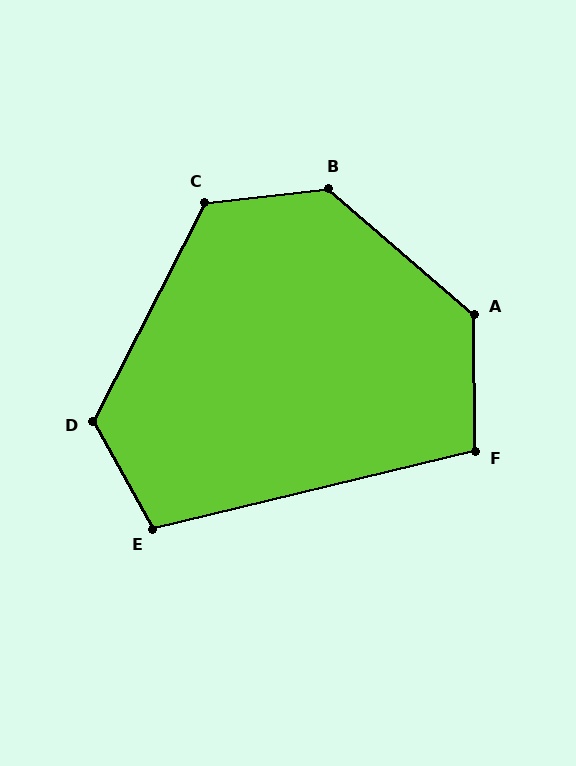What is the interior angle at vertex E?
Approximately 106 degrees (obtuse).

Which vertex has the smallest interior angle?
F, at approximately 103 degrees.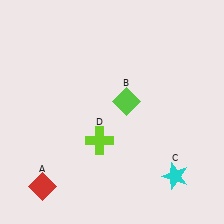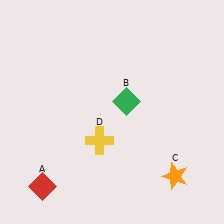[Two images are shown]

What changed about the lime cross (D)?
In Image 1, D is lime. In Image 2, it changed to yellow.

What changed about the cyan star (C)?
In Image 1, C is cyan. In Image 2, it changed to orange.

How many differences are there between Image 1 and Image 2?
There are 3 differences between the two images.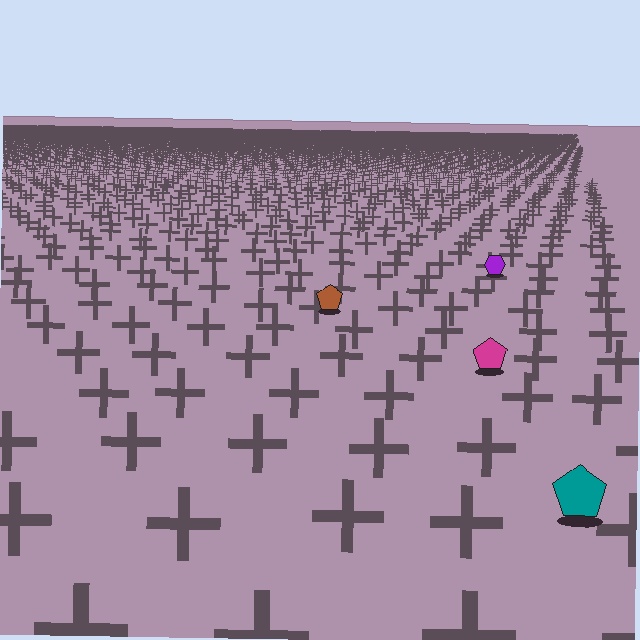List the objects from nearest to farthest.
From nearest to farthest: the teal pentagon, the magenta pentagon, the brown pentagon, the purple hexagon.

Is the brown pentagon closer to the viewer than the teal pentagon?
No. The teal pentagon is closer — you can tell from the texture gradient: the ground texture is coarser near it.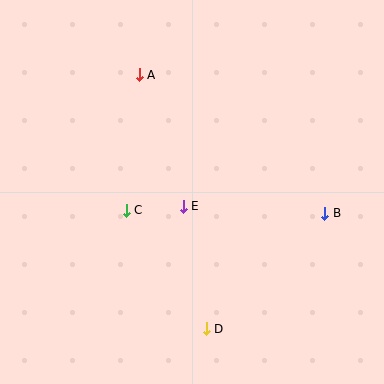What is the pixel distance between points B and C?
The distance between B and C is 198 pixels.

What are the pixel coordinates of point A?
Point A is at (139, 75).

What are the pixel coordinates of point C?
Point C is at (126, 210).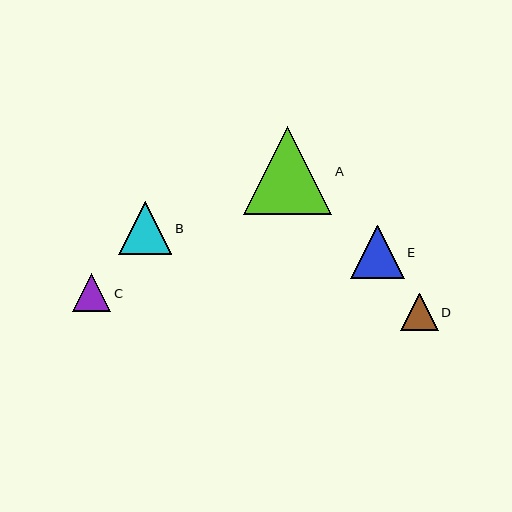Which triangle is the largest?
Triangle A is the largest with a size of approximately 88 pixels.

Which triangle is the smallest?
Triangle D is the smallest with a size of approximately 38 pixels.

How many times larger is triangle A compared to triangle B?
Triangle A is approximately 1.7 times the size of triangle B.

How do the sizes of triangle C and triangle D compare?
Triangle C and triangle D are approximately the same size.